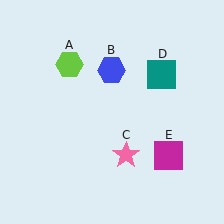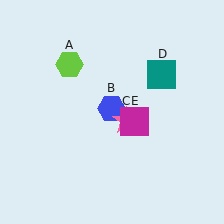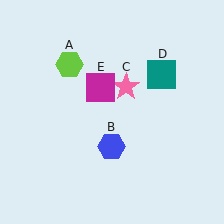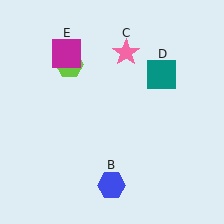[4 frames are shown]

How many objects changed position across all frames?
3 objects changed position: blue hexagon (object B), pink star (object C), magenta square (object E).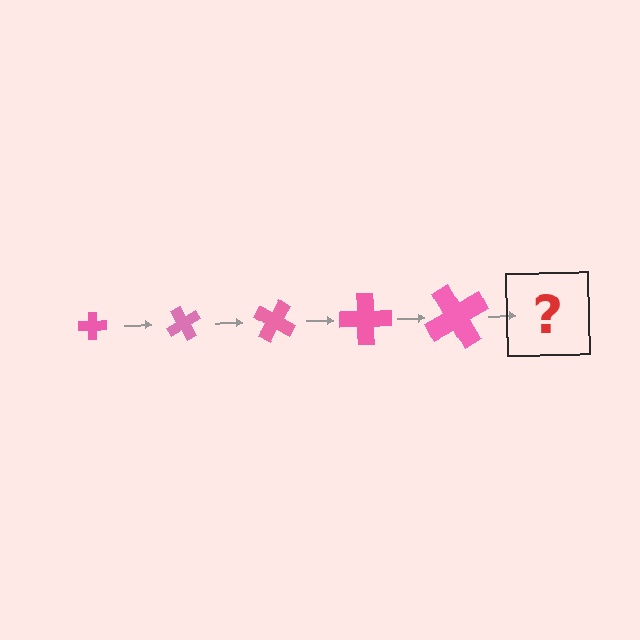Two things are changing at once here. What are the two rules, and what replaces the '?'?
The two rules are that the cross grows larger each step and it rotates 60 degrees each step. The '?' should be a cross, larger than the previous one and rotated 300 degrees from the start.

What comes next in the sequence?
The next element should be a cross, larger than the previous one and rotated 300 degrees from the start.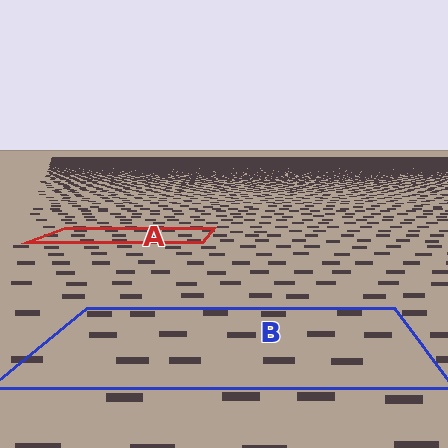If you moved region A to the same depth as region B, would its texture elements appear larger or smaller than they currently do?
They would appear larger. At a closer depth, the same texture elements are projected at a bigger on-screen size.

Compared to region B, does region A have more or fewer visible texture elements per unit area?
Region A has more texture elements per unit area — they are packed more densely because it is farther away.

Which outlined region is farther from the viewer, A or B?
Region A is farther from the viewer — the texture elements inside it appear smaller and more densely packed.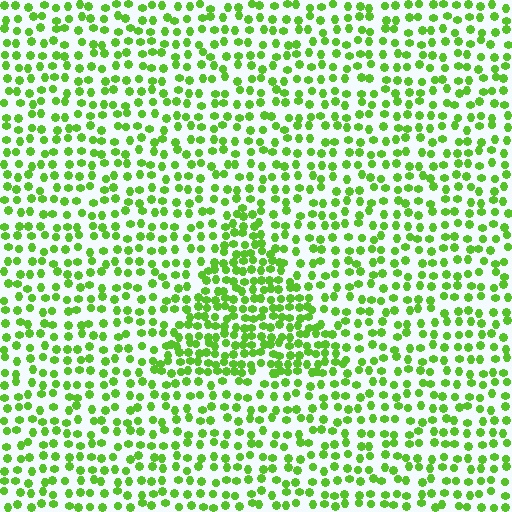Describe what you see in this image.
The image contains small lime elements arranged at two different densities. A triangle-shaped region is visible where the elements are more densely packed than the surrounding area.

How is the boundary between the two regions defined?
The boundary is defined by a change in element density (approximately 1.8x ratio). All elements are the same color, size, and shape.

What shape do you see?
I see a triangle.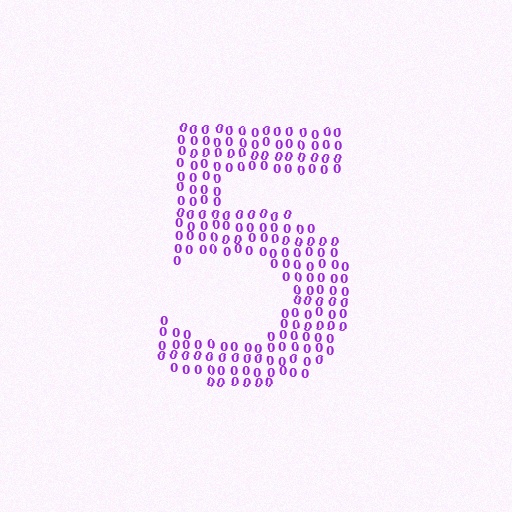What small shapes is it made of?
It is made of small digit 0's.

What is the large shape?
The large shape is the digit 5.